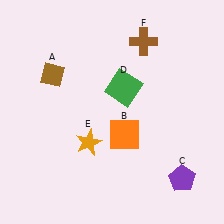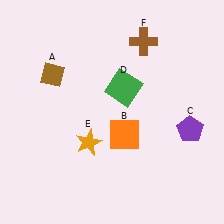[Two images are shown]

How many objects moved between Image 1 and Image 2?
1 object moved between the two images.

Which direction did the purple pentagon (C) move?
The purple pentagon (C) moved up.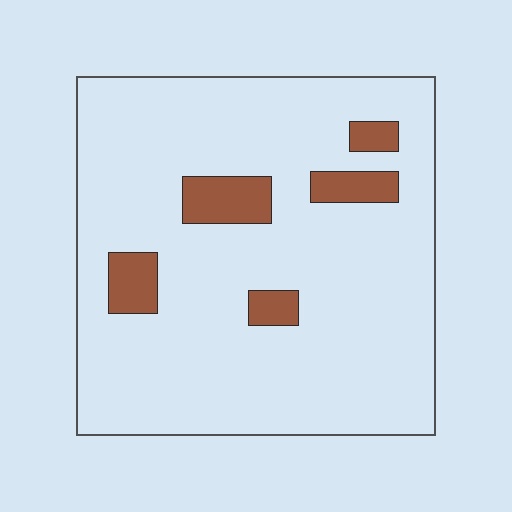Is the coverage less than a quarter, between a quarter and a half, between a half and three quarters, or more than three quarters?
Less than a quarter.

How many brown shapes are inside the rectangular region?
5.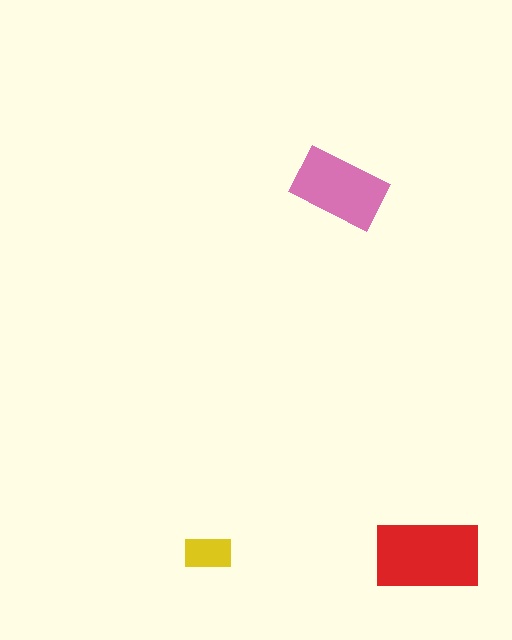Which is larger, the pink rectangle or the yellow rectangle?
The pink one.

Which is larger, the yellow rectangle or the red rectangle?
The red one.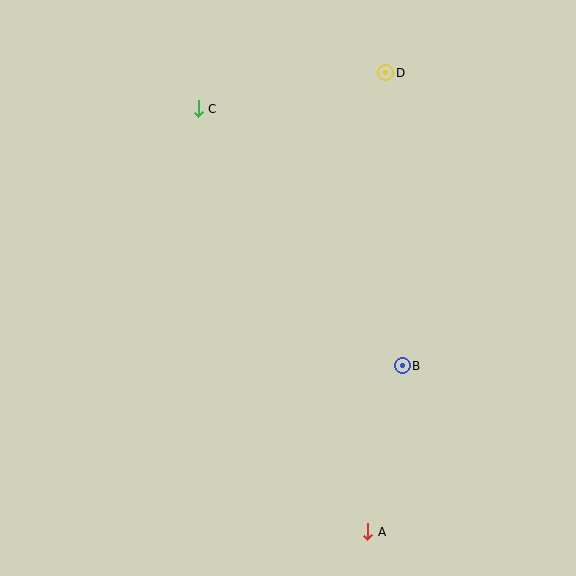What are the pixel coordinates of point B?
Point B is at (402, 366).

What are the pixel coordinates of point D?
Point D is at (386, 73).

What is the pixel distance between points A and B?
The distance between A and B is 169 pixels.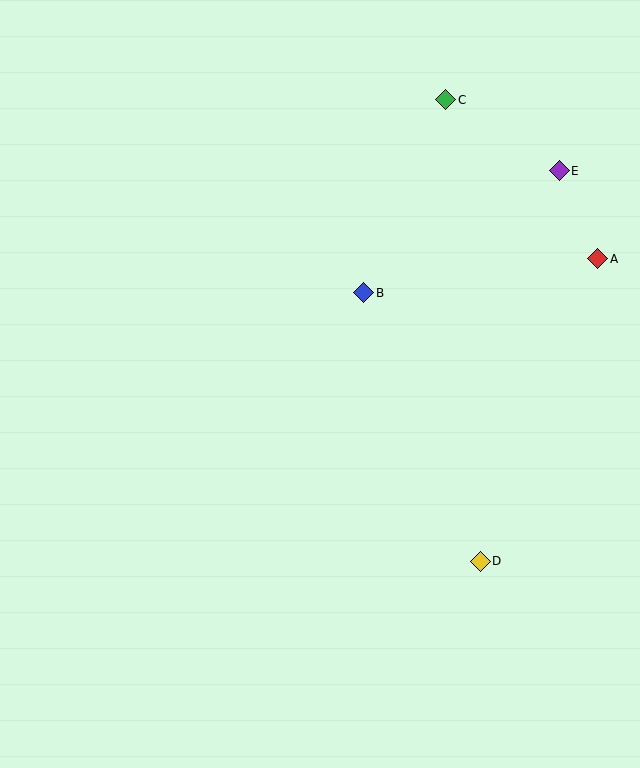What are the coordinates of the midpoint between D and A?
The midpoint between D and A is at (539, 410).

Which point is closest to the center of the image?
Point B at (364, 293) is closest to the center.